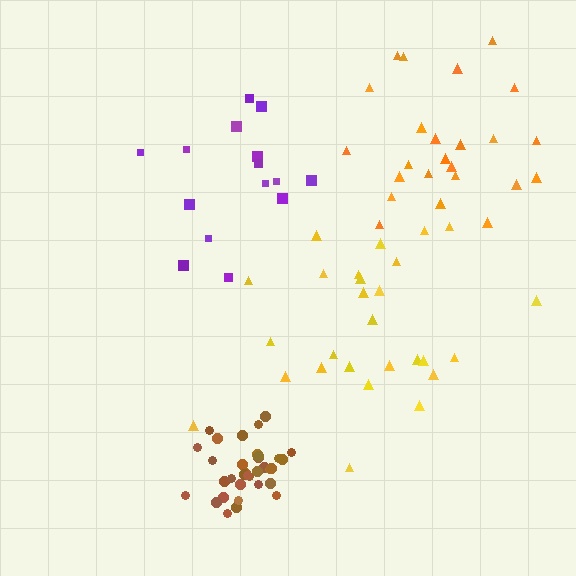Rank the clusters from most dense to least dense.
brown, purple, orange, yellow.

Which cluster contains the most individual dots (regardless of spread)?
Brown (34).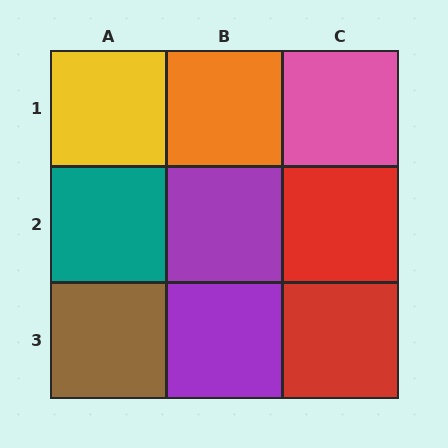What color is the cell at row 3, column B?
Purple.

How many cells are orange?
1 cell is orange.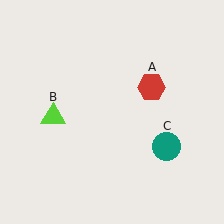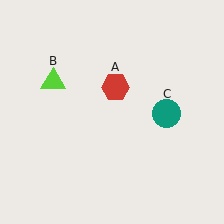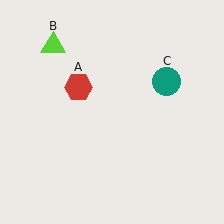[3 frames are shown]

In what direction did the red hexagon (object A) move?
The red hexagon (object A) moved left.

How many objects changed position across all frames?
3 objects changed position: red hexagon (object A), lime triangle (object B), teal circle (object C).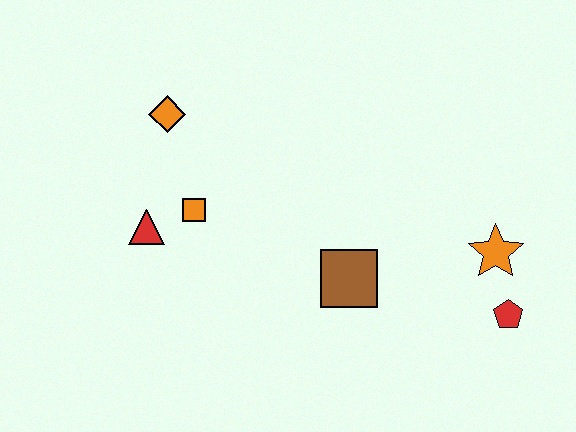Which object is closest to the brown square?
The orange star is closest to the brown square.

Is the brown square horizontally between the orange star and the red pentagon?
No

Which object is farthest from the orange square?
The red pentagon is farthest from the orange square.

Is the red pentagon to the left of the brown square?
No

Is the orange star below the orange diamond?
Yes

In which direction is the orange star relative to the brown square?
The orange star is to the right of the brown square.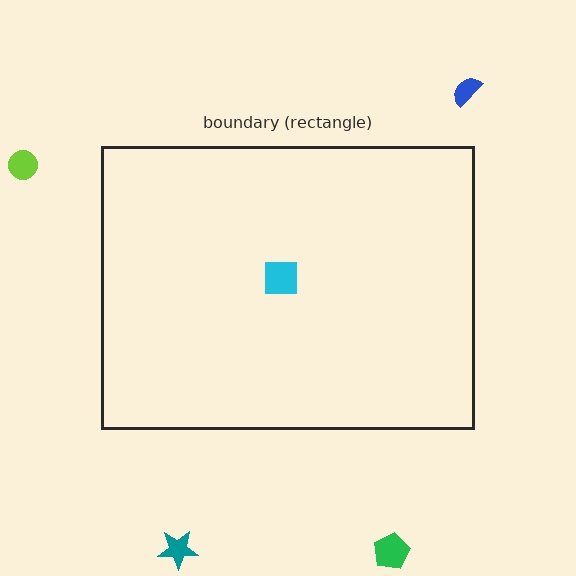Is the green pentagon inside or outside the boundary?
Outside.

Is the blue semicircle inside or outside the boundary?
Outside.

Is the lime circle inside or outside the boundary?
Outside.